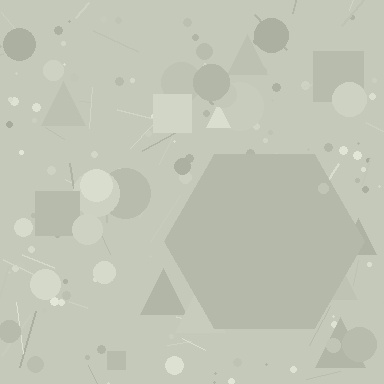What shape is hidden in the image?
A hexagon is hidden in the image.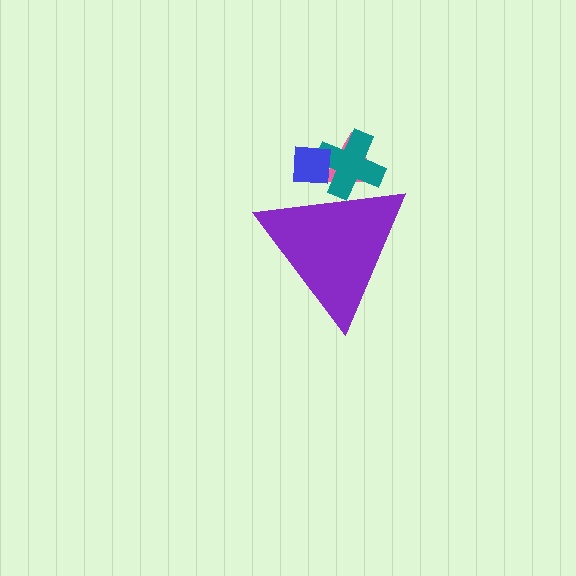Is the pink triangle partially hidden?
Yes, the pink triangle is partially hidden behind the purple triangle.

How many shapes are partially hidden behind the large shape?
3 shapes are partially hidden.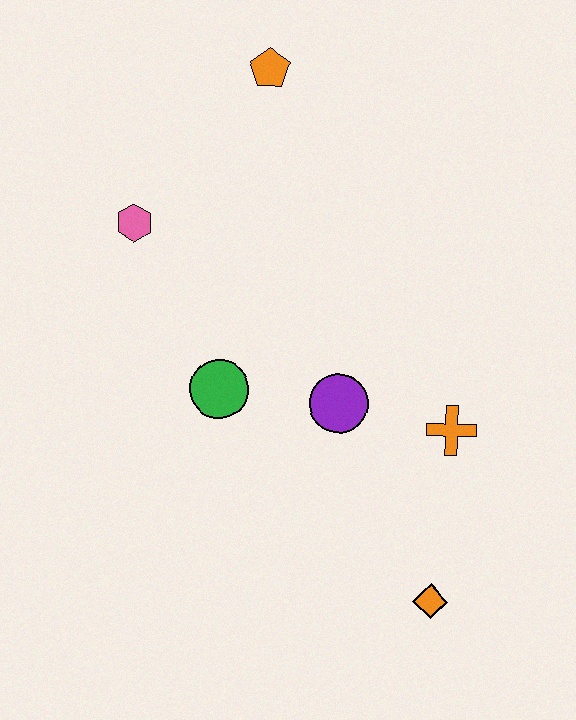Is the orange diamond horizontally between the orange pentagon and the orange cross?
Yes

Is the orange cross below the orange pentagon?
Yes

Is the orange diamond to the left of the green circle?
No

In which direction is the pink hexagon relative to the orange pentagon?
The pink hexagon is below the orange pentagon.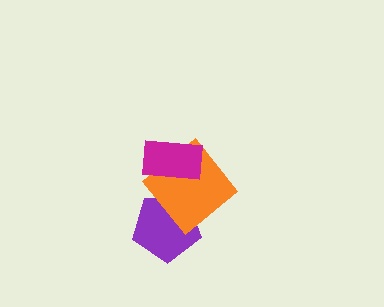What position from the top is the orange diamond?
The orange diamond is 2nd from the top.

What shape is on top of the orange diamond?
The magenta rectangle is on top of the orange diamond.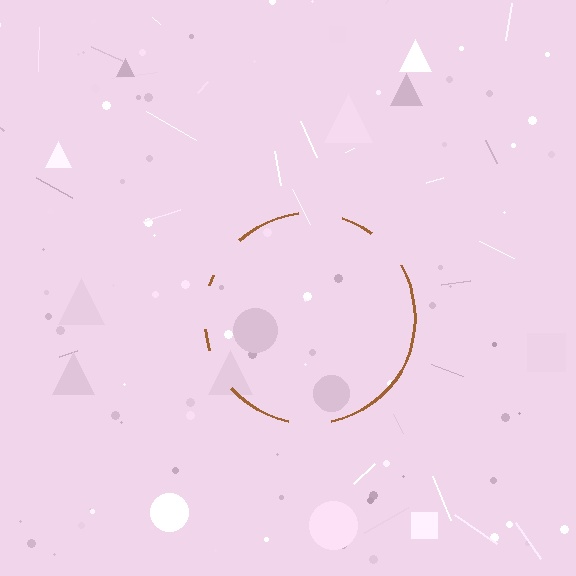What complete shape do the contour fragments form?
The contour fragments form a circle.